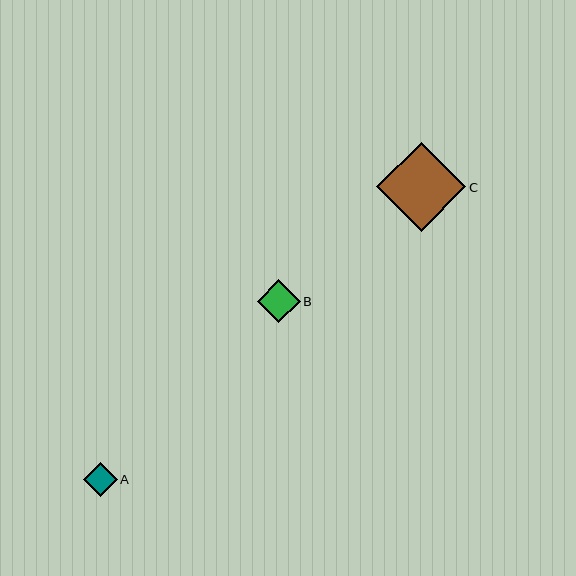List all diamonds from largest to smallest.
From largest to smallest: C, B, A.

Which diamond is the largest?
Diamond C is the largest with a size of approximately 90 pixels.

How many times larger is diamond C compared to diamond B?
Diamond C is approximately 2.1 times the size of diamond B.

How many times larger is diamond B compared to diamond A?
Diamond B is approximately 1.3 times the size of diamond A.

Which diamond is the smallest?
Diamond A is the smallest with a size of approximately 34 pixels.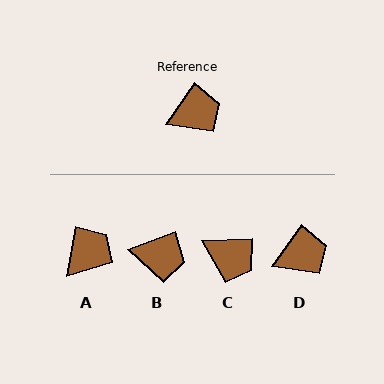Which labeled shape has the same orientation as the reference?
D.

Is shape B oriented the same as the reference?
No, it is off by about 33 degrees.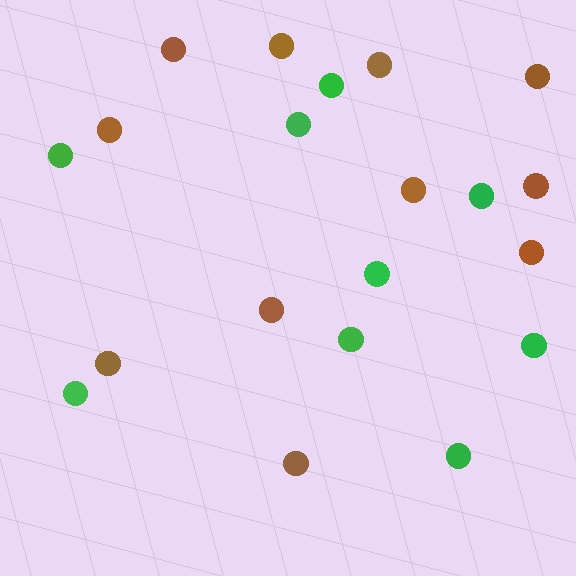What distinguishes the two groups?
There are 2 groups: one group of brown circles (11) and one group of green circles (9).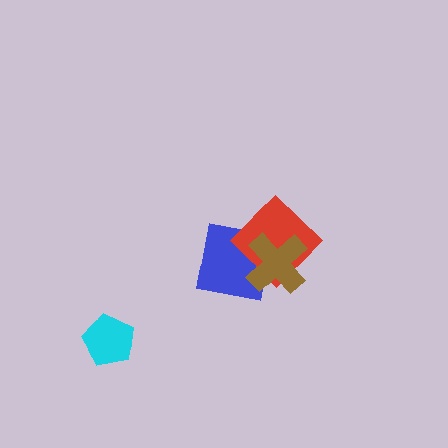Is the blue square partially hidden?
Yes, it is partially covered by another shape.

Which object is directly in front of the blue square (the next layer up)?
The red diamond is directly in front of the blue square.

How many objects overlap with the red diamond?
2 objects overlap with the red diamond.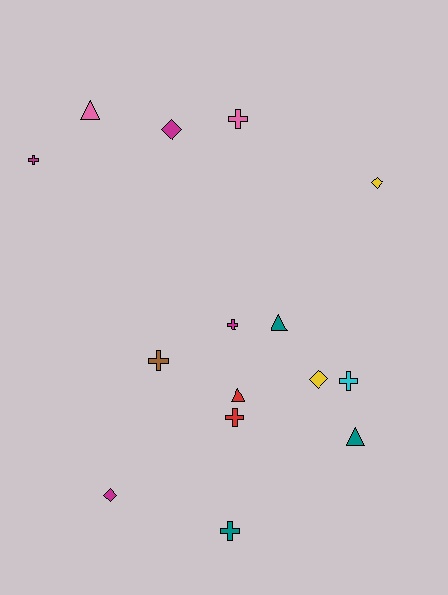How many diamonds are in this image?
There are 4 diamonds.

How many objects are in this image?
There are 15 objects.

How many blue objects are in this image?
There are no blue objects.